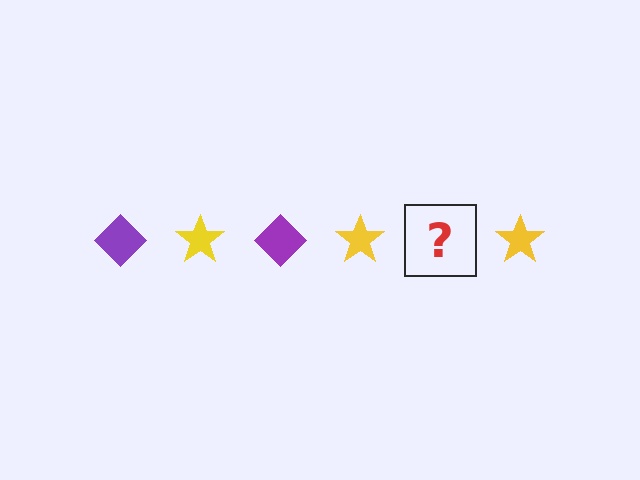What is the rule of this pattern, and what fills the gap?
The rule is that the pattern alternates between purple diamond and yellow star. The gap should be filled with a purple diamond.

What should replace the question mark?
The question mark should be replaced with a purple diamond.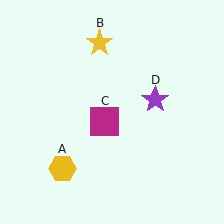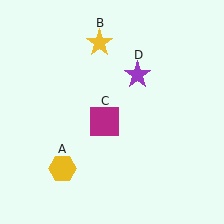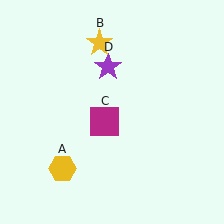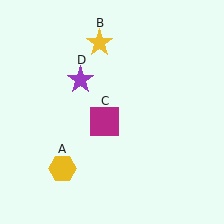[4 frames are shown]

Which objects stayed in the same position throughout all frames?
Yellow hexagon (object A) and yellow star (object B) and magenta square (object C) remained stationary.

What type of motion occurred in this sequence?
The purple star (object D) rotated counterclockwise around the center of the scene.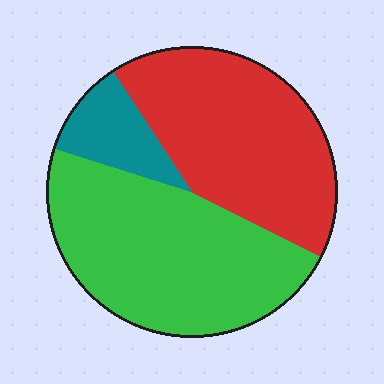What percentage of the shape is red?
Red covers around 40% of the shape.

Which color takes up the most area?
Green, at roughly 45%.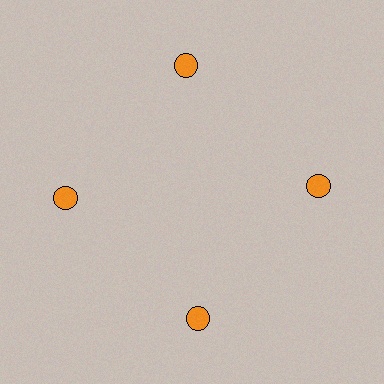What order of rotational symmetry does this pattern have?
This pattern has 4-fold rotational symmetry.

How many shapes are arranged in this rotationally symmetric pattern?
There are 4 shapes, arranged in 4 groups of 1.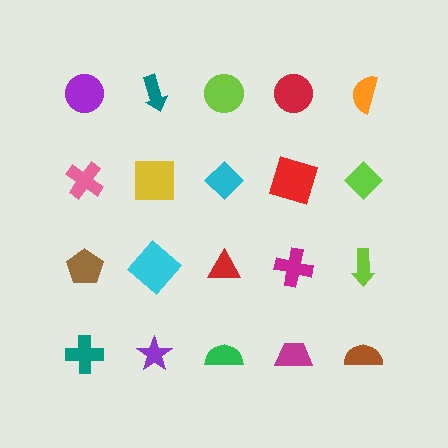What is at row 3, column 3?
A red triangle.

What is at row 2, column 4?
A red square.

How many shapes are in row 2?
5 shapes.